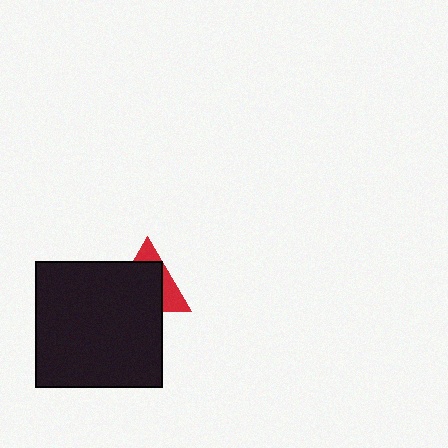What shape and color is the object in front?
The object in front is a black square.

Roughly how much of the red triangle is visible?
A small part of it is visible (roughly 32%).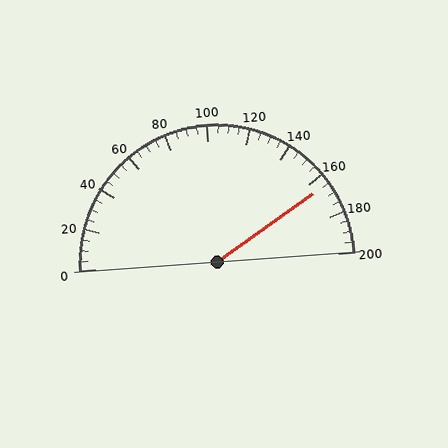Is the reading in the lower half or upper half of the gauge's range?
The reading is in the upper half of the range (0 to 200).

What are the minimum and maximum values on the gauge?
The gauge ranges from 0 to 200.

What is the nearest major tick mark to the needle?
The nearest major tick mark is 160.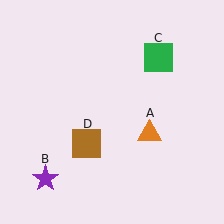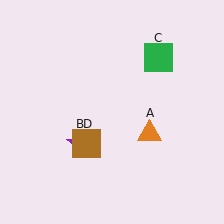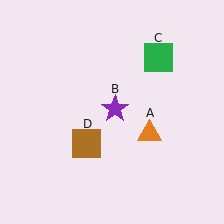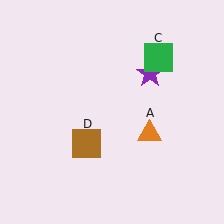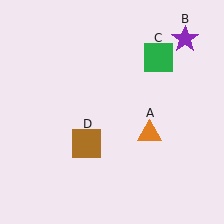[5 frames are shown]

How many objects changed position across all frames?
1 object changed position: purple star (object B).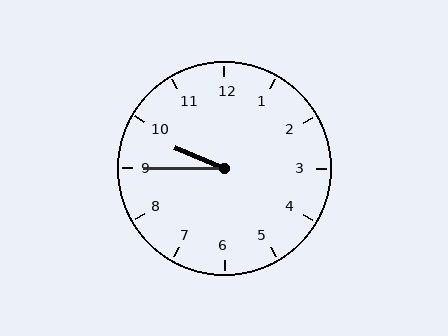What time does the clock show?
9:45.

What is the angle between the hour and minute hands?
Approximately 22 degrees.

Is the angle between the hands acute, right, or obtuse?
It is acute.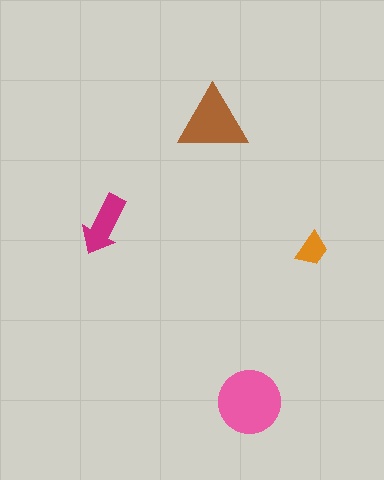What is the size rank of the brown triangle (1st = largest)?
2nd.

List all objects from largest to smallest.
The pink circle, the brown triangle, the magenta arrow, the orange trapezoid.